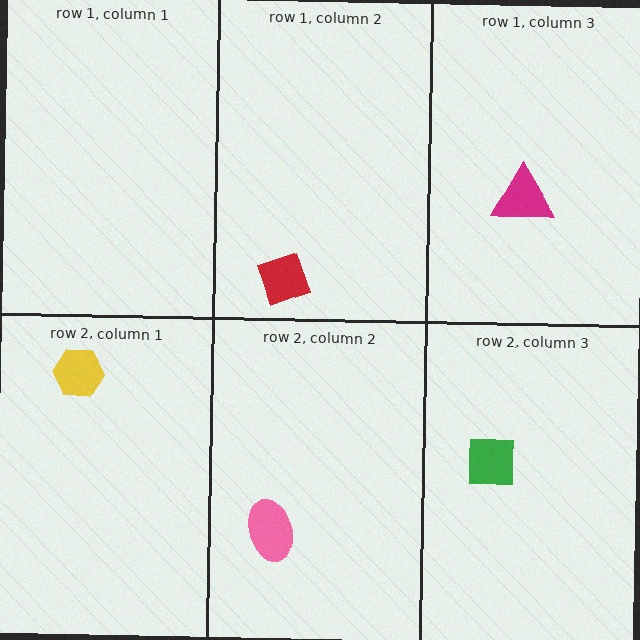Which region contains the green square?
The row 2, column 3 region.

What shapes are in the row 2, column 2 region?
The pink ellipse.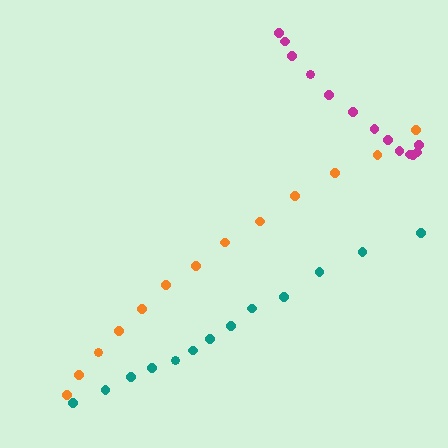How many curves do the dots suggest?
There are 3 distinct paths.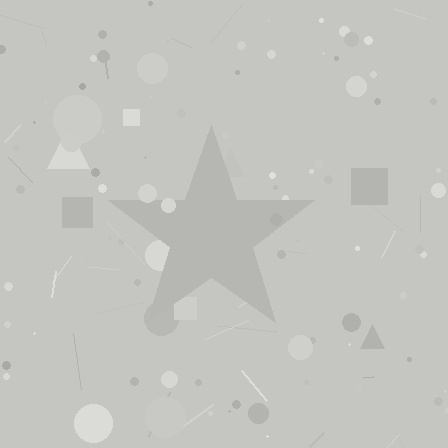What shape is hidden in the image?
A star is hidden in the image.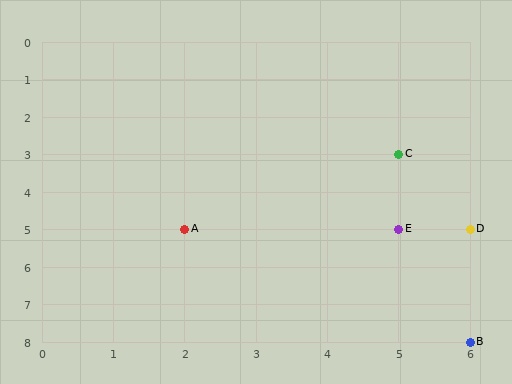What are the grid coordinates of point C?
Point C is at grid coordinates (5, 3).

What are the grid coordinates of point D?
Point D is at grid coordinates (6, 5).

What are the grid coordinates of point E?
Point E is at grid coordinates (5, 5).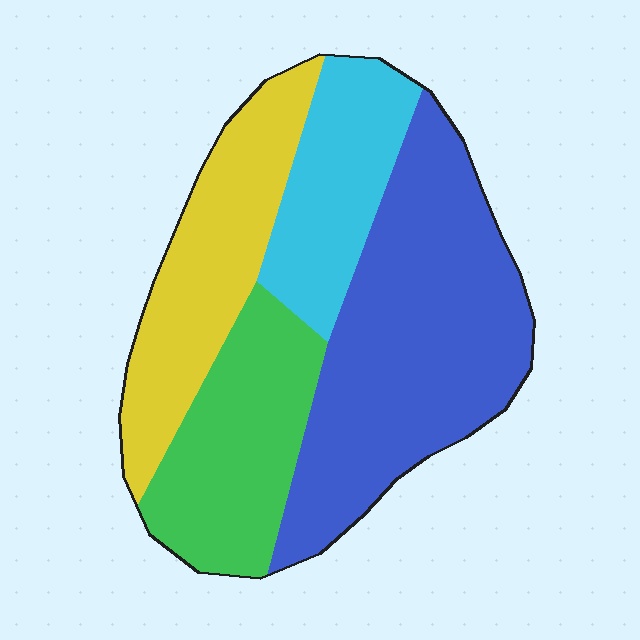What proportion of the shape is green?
Green takes up about one fifth (1/5) of the shape.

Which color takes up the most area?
Blue, at roughly 40%.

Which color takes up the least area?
Cyan, at roughly 15%.